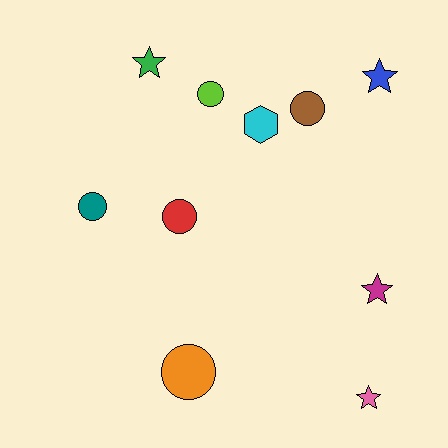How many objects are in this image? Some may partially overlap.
There are 10 objects.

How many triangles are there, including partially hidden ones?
There are no triangles.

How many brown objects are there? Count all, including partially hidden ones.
There is 1 brown object.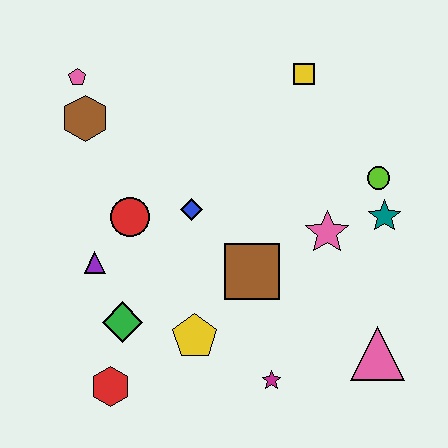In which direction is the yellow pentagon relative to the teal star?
The yellow pentagon is to the left of the teal star.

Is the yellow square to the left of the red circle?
No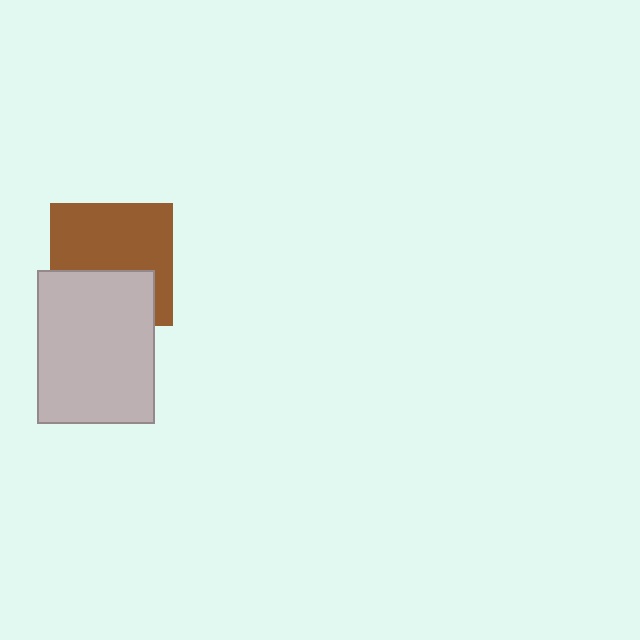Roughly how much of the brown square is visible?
About half of it is visible (roughly 61%).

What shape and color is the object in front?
The object in front is a light gray rectangle.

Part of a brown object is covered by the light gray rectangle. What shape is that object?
It is a square.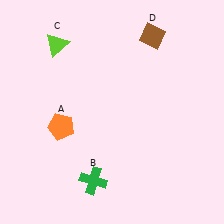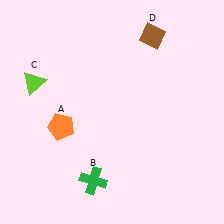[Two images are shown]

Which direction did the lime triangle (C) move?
The lime triangle (C) moved down.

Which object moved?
The lime triangle (C) moved down.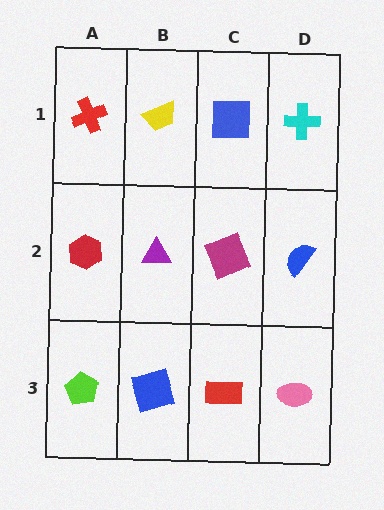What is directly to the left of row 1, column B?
A red cross.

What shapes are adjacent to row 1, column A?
A red hexagon (row 2, column A), a yellow trapezoid (row 1, column B).